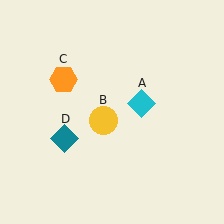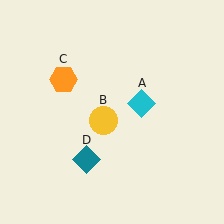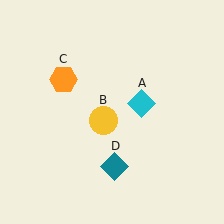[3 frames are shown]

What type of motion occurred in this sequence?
The teal diamond (object D) rotated counterclockwise around the center of the scene.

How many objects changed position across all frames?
1 object changed position: teal diamond (object D).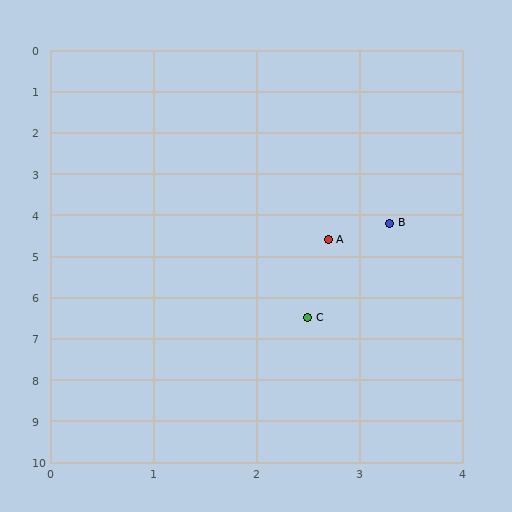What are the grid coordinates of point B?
Point B is at approximately (3.3, 4.2).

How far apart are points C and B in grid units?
Points C and B are about 2.4 grid units apart.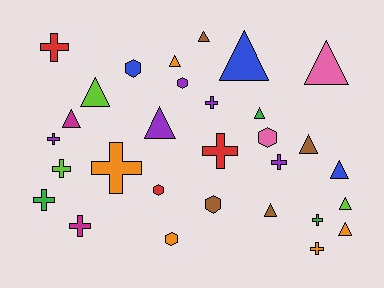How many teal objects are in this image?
There are no teal objects.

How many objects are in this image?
There are 30 objects.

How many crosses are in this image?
There are 11 crosses.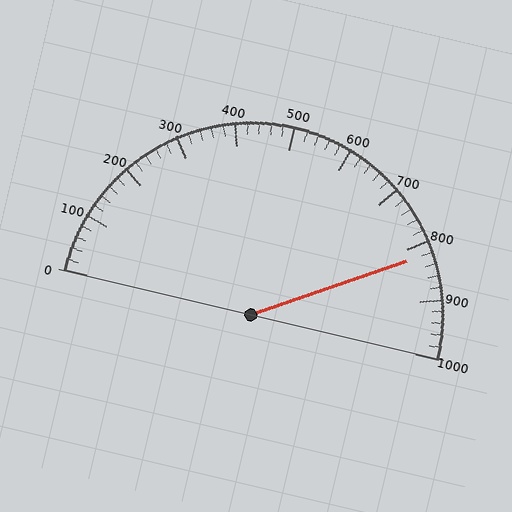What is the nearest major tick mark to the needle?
The nearest major tick mark is 800.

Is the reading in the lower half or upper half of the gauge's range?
The reading is in the upper half of the range (0 to 1000).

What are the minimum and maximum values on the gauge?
The gauge ranges from 0 to 1000.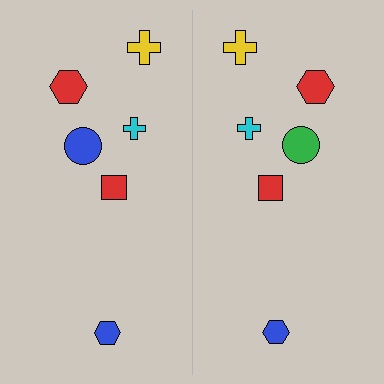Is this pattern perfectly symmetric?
No, the pattern is not perfectly symmetric. The green circle on the right side breaks the symmetry — its mirror counterpart is blue.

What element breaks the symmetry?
The green circle on the right side breaks the symmetry — its mirror counterpart is blue.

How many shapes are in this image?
There are 12 shapes in this image.